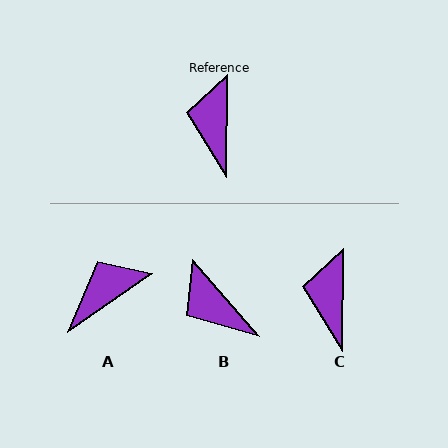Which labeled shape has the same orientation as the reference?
C.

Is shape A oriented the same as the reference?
No, it is off by about 54 degrees.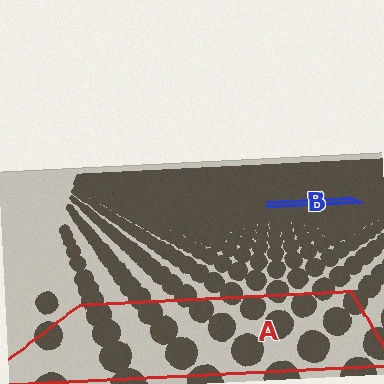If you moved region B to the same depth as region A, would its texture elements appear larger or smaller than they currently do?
They would appear larger. At a closer depth, the same texture elements are projected at a bigger on-screen size.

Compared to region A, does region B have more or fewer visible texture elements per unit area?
Region B has more texture elements per unit area — they are packed more densely because it is farther away.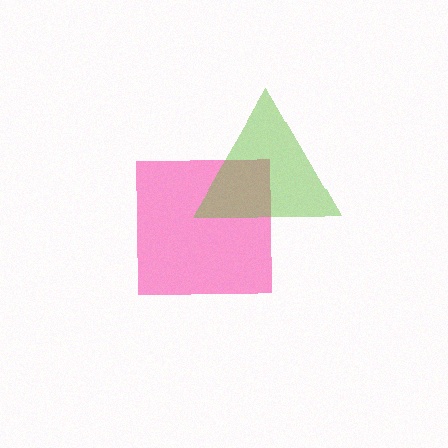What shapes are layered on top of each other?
The layered shapes are: a pink square, a lime triangle.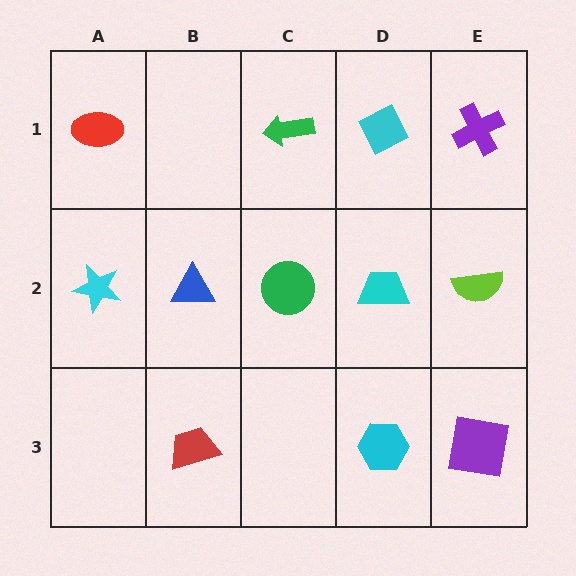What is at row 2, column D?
A cyan trapezoid.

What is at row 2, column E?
A lime semicircle.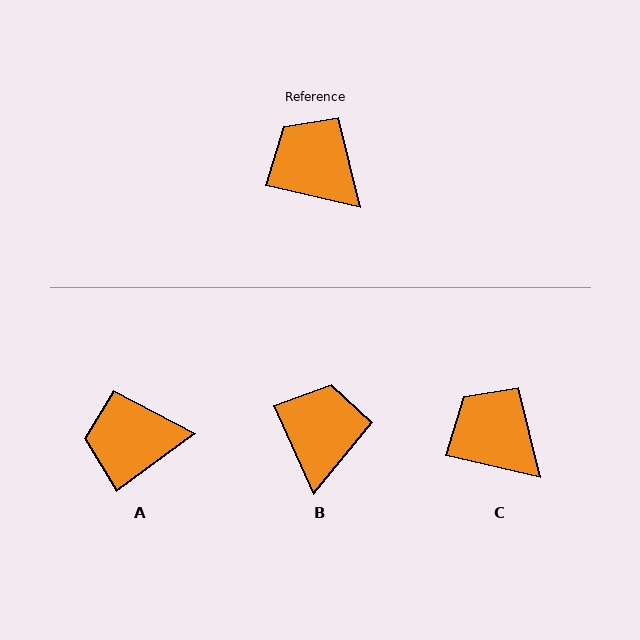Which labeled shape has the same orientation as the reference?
C.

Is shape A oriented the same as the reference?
No, it is off by about 49 degrees.